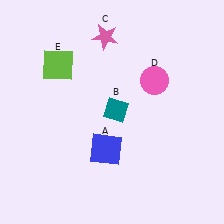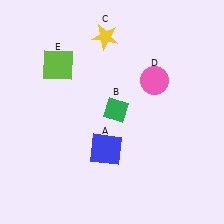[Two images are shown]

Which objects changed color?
B changed from teal to green. C changed from pink to yellow.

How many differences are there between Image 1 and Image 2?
There are 2 differences between the two images.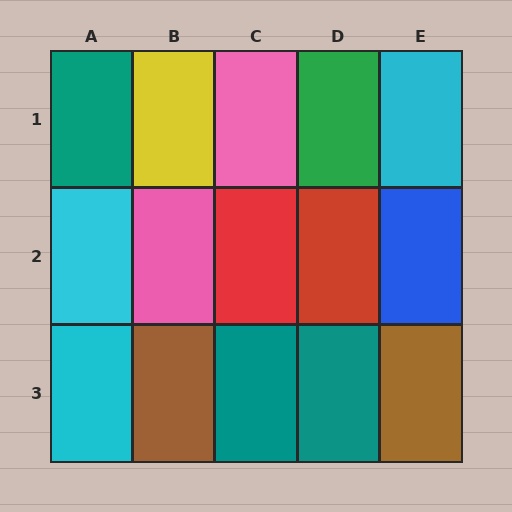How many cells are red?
2 cells are red.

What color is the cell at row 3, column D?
Teal.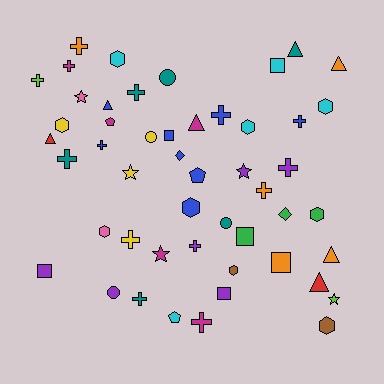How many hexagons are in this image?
There are 9 hexagons.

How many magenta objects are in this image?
There are 5 magenta objects.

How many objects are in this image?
There are 50 objects.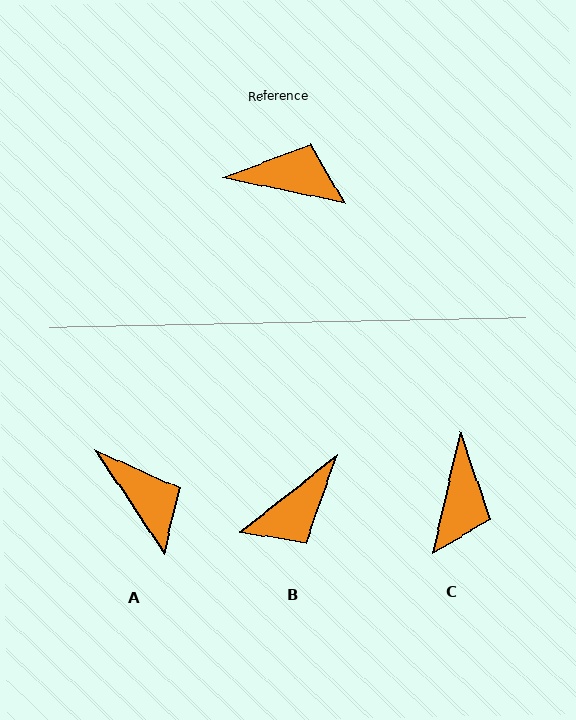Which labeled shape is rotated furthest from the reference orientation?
B, about 130 degrees away.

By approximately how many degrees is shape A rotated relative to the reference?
Approximately 44 degrees clockwise.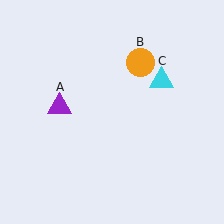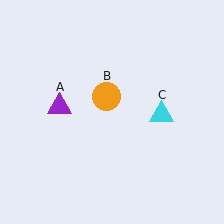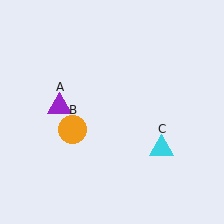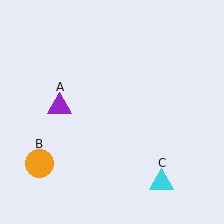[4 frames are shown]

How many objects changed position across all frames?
2 objects changed position: orange circle (object B), cyan triangle (object C).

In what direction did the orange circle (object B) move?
The orange circle (object B) moved down and to the left.